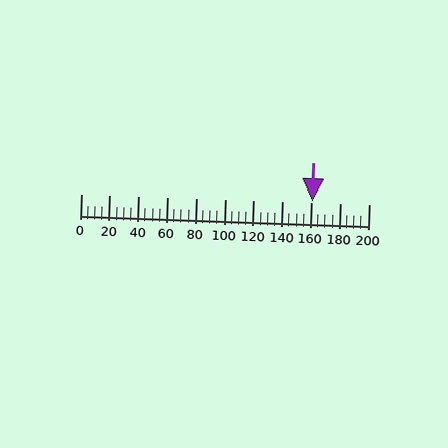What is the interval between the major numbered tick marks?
The major tick marks are spaced 20 units apart.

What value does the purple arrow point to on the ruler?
The purple arrow points to approximately 161.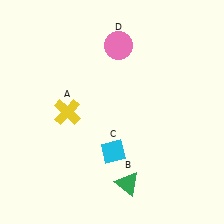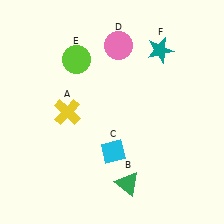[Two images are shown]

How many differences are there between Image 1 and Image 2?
There are 2 differences between the two images.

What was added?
A lime circle (E), a teal star (F) were added in Image 2.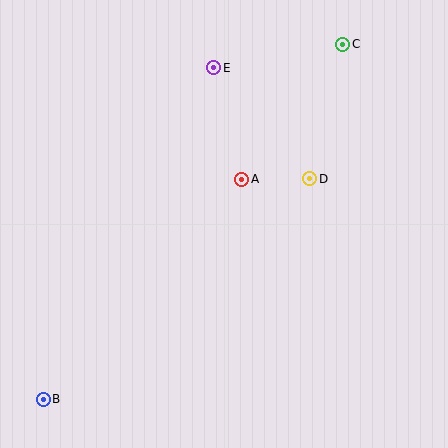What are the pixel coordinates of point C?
Point C is at (343, 44).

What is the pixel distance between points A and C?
The distance between A and C is 169 pixels.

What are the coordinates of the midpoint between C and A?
The midpoint between C and A is at (292, 112).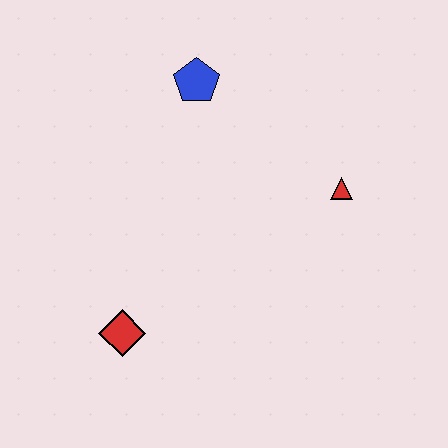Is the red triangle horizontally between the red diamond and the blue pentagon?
No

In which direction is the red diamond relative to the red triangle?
The red diamond is to the left of the red triangle.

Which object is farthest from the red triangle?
The red diamond is farthest from the red triangle.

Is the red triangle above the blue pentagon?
No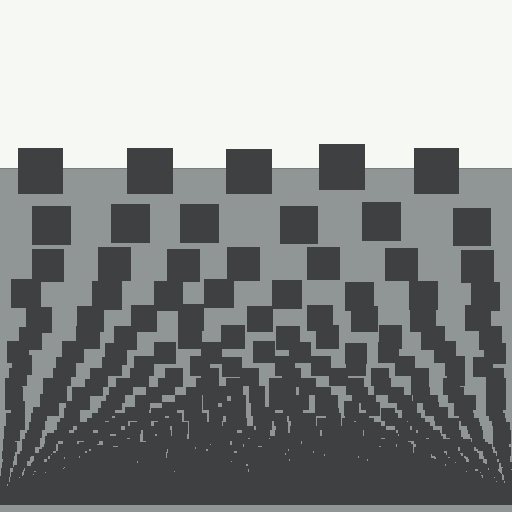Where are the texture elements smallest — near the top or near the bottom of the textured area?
Near the bottom.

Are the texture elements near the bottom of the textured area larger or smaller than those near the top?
Smaller. The gradient is inverted — elements near the bottom are smaller and denser.